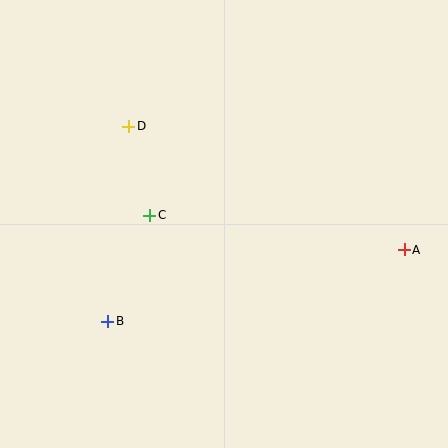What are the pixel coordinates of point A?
Point A is at (404, 250).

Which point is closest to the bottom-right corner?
Point A is closest to the bottom-right corner.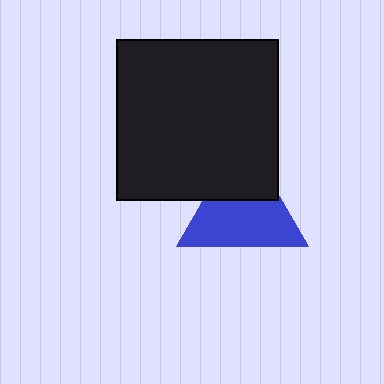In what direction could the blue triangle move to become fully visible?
The blue triangle could move down. That would shift it out from behind the black square entirely.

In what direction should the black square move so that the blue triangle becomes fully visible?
The black square should move up. That is the shortest direction to clear the overlap and leave the blue triangle fully visible.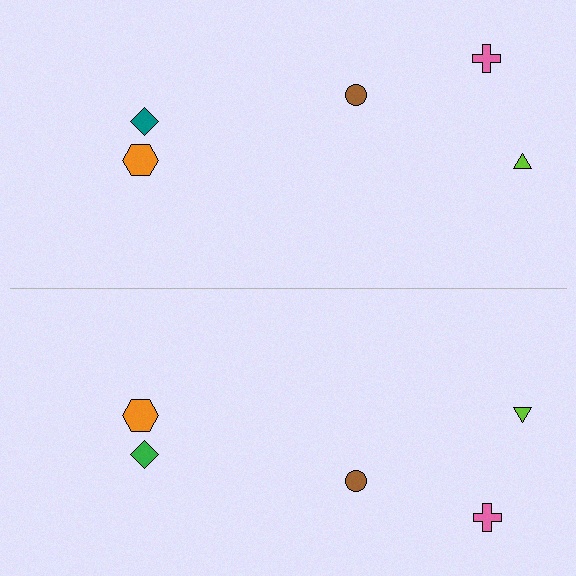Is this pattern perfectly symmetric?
No, the pattern is not perfectly symmetric. The green diamond on the bottom side breaks the symmetry — its mirror counterpart is teal.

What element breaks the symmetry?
The green diamond on the bottom side breaks the symmetry — its mirror counterpart is teal.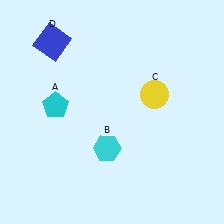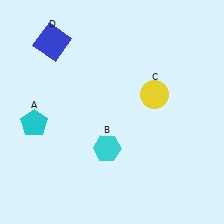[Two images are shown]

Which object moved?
The cyan pentagon (A) moved left.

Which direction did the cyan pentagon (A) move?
The cyan pentagon (A) moved left.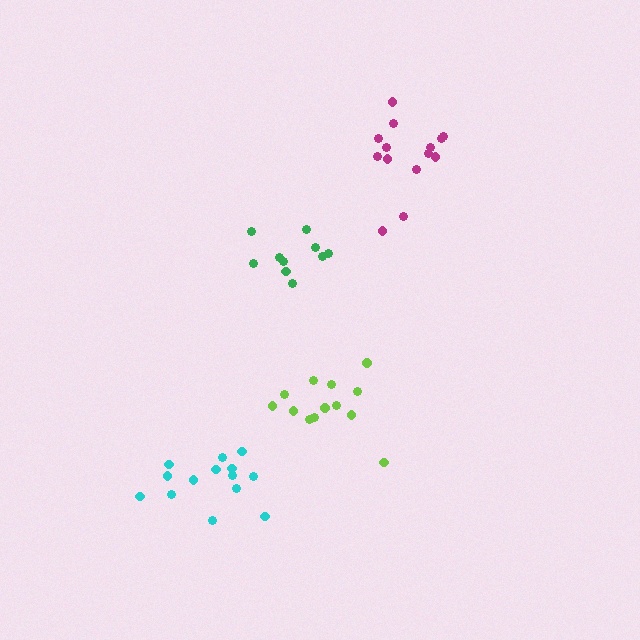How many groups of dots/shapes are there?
There are 4 groups.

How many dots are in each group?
Group 1: 10 dots, Group 2: 14 dots, Group 3: 13 dots, Group 4: 14 dots (51 total).